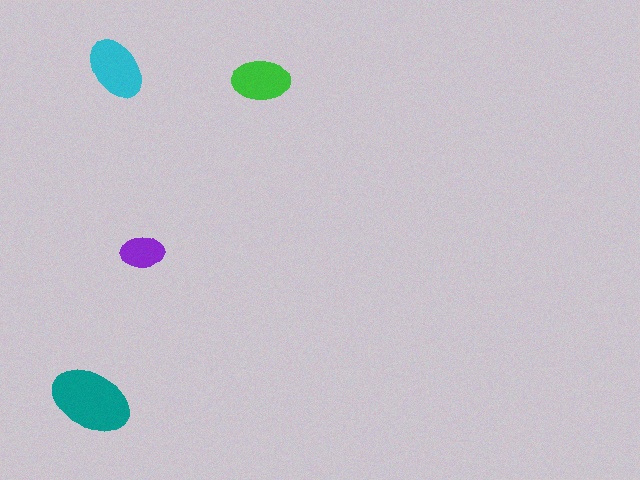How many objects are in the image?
There are 4 objects in the image.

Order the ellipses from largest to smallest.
the teal one, the cyan one, the green one, the purple one.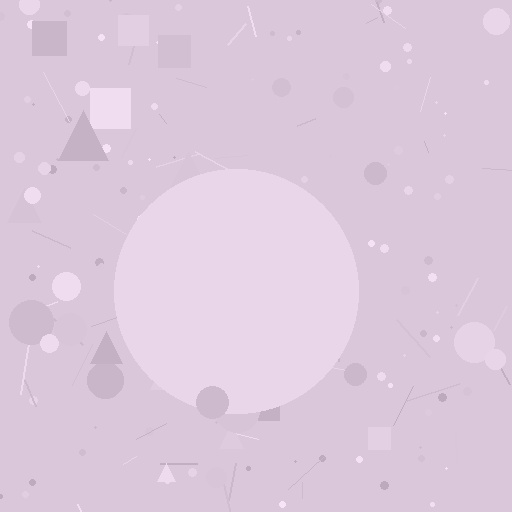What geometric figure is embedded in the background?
A circle is embedded in the background.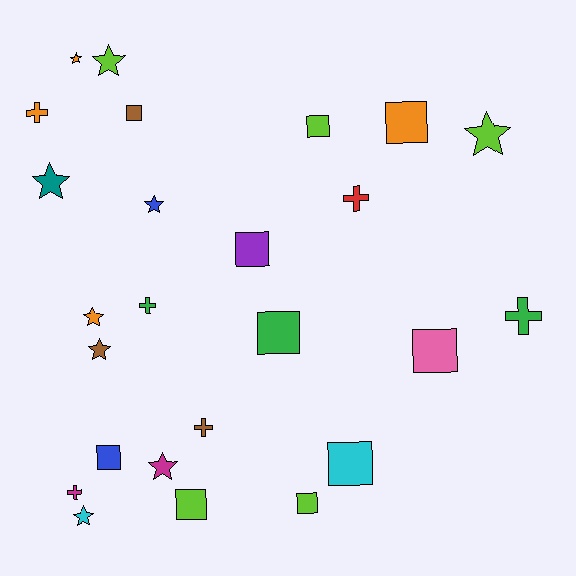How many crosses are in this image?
There are 6 crosses.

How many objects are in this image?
There are 25 objects.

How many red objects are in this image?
There is 1 red object.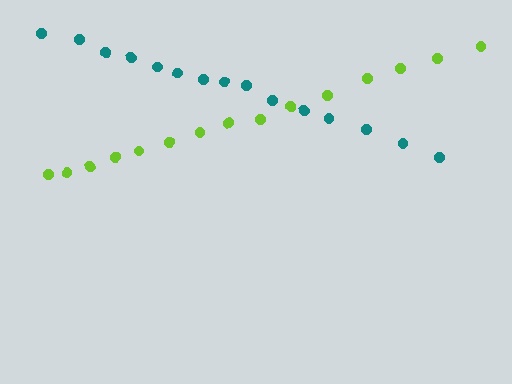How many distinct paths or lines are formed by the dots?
There are 2 distinct paths.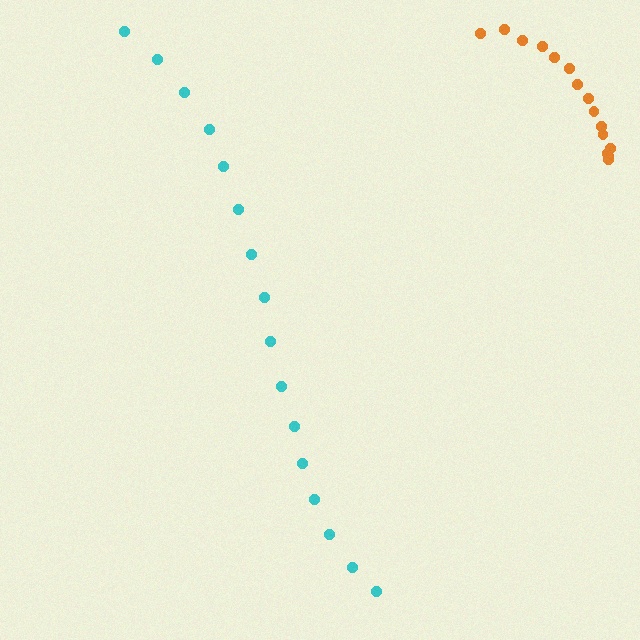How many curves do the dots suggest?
There are 2 distinct paths.